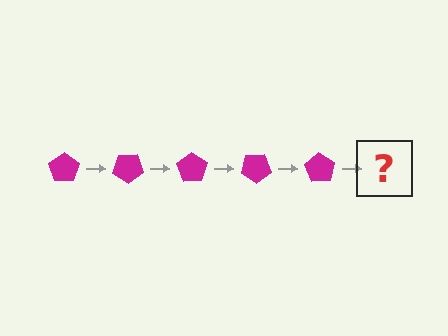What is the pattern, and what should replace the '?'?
The pattern is that the pentagon rotates 35 degrees each step. The '?' should be a magenta pentagon rotated 175 degrees.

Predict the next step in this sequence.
The next step is a magenta pentagon rotated 175 degrees.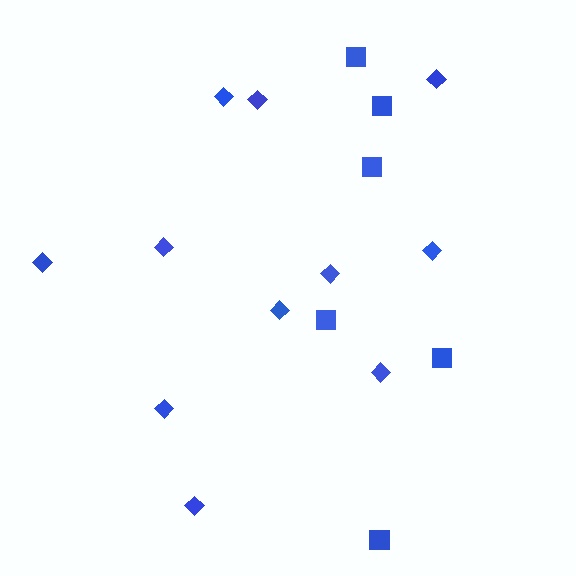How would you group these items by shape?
There are 2 groups: one group of diamonds (11) and one group of squares (6).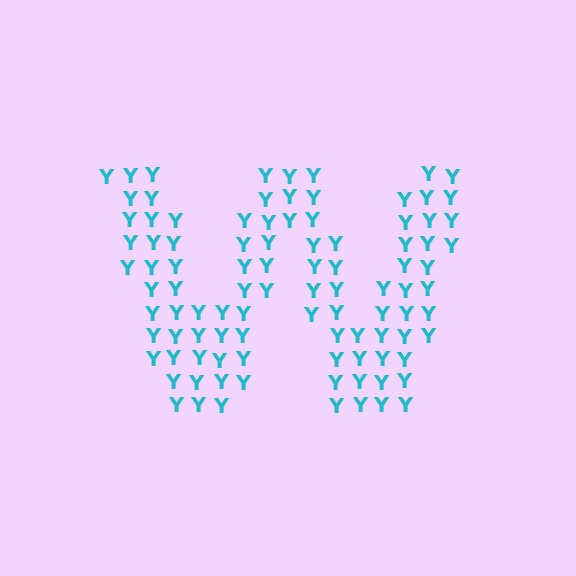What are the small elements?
The small elements are letter Y's.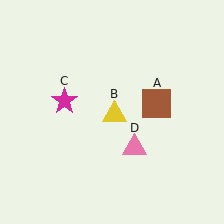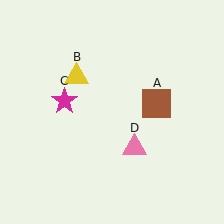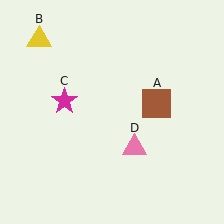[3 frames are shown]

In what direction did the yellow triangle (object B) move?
The yellow triangle (object B) moved up and to the left.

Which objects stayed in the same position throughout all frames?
Brown square (object A) and magenta star (object C) and pink triangle (object D) remained stationary.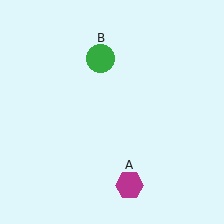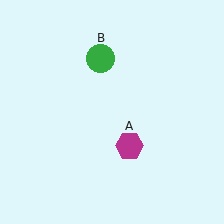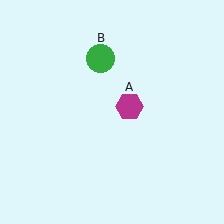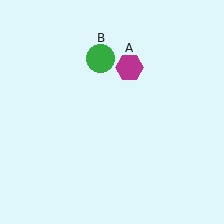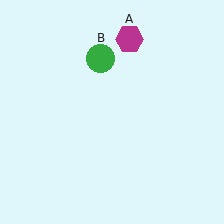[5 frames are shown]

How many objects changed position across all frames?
1 object changed position: magenta hexagon (object A).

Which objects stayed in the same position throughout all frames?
Green circle (object B) remained stationary.